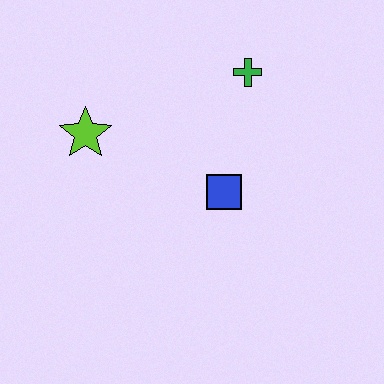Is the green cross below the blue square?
No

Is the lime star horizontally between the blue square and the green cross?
No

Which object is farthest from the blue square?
The lime star is farthest from the blue square.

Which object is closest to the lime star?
The blue square is closest to the lime star.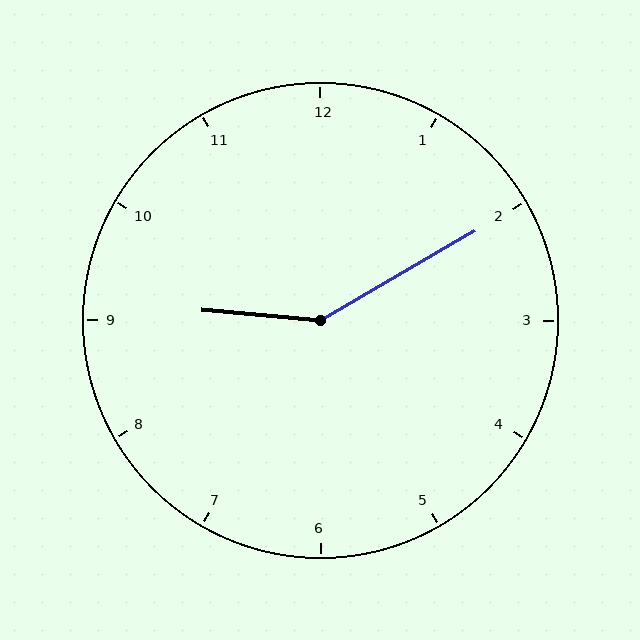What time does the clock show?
9:10.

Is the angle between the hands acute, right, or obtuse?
It is obtuse.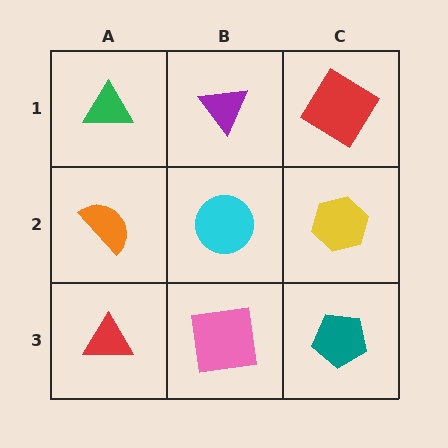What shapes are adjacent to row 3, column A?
An orange semicircle (row 2, column A), a pink square (row 3, column B).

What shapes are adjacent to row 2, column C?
A red diamond (row 1, column C), a teal pentagon (row 3, column C), a cyan circle (row 2, column B).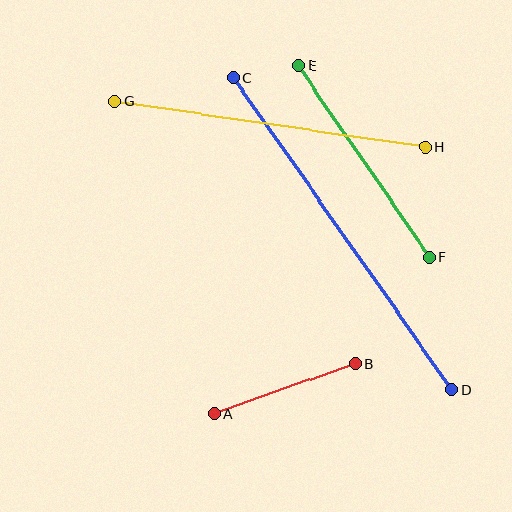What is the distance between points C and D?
The distance is approximately 381 pixels.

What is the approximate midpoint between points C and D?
The midpoint is at approximately (342, 234) pixels.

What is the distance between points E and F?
The distance is approximately 232 pixels.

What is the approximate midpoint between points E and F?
The midpoint is at approximately (364, 161) pixels.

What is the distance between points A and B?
The distance is approximately 150 pixels.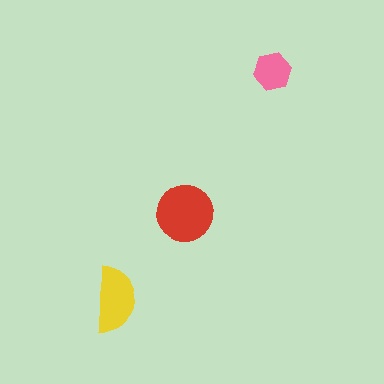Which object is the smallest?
The pink hexagon.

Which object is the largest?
The red circle.